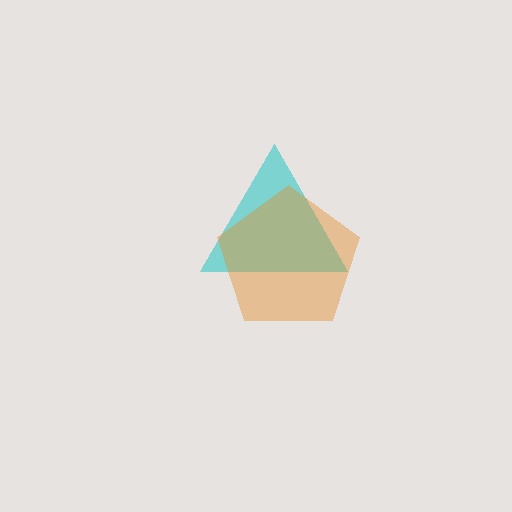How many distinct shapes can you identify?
There are 2 distinct shapes: a cyan triangle, an orange pentagon.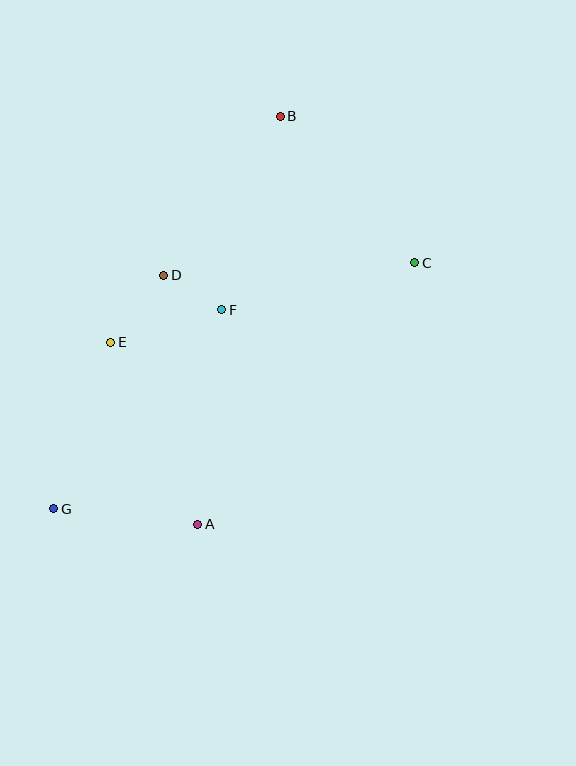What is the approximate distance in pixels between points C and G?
The distance between C and G is approximately 437 pixels.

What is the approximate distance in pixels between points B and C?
The distance between B and C is approximately 199 pixels.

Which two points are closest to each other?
Points D and F are closest to each other.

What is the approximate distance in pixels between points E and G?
The distance between E and G is approximately 176 pixels.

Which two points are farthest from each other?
Points B and G are farthest from each other.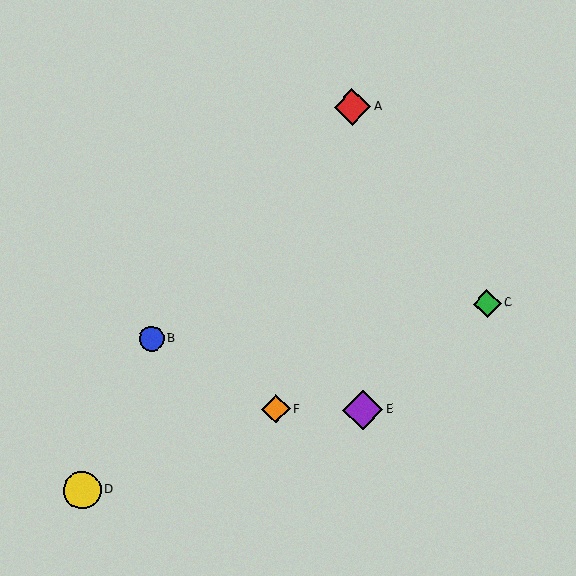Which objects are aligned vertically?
Objects A, E are aligned vertically.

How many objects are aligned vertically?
2 objects (A, E) are aligned vertically.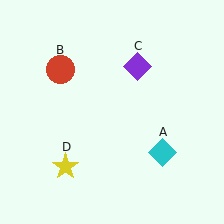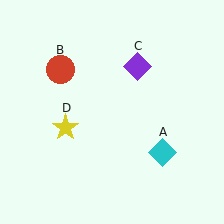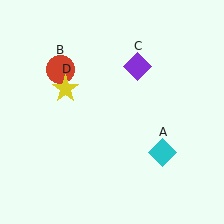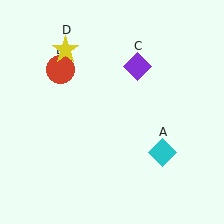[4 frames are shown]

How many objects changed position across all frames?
1 object changed position: yellow star (object D).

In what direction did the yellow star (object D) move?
The yellow star (object D) moved up.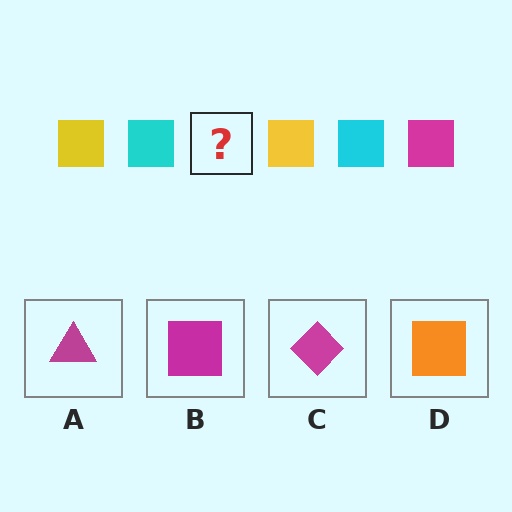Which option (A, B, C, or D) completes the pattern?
B.